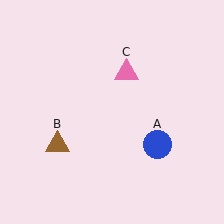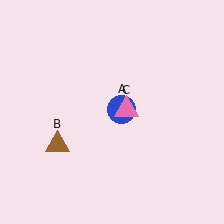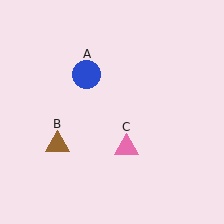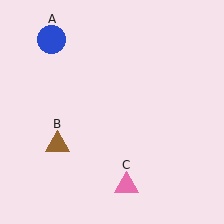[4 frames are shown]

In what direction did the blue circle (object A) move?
The blue circle (object A) moved up and to the left.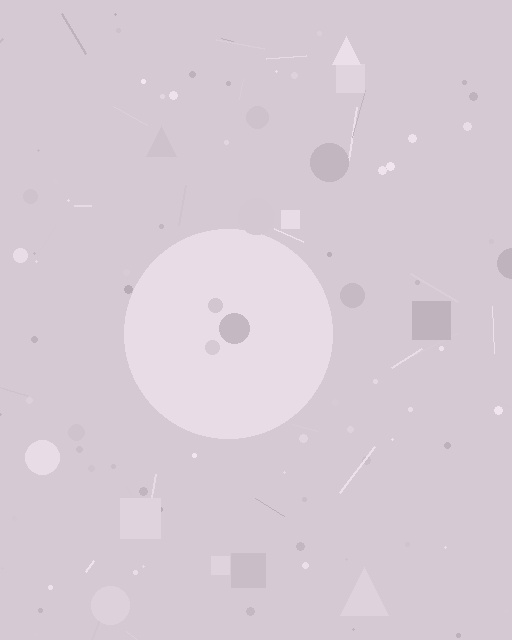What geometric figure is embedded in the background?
A circle is embedded in the background.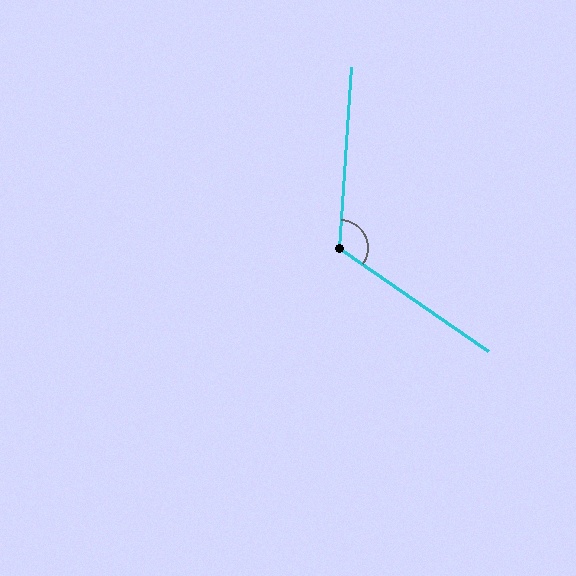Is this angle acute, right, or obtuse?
It is obtuse.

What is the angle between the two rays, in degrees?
Approximately 121 degrees.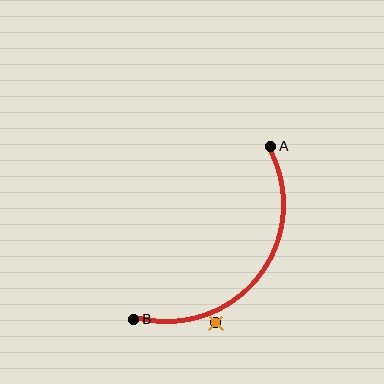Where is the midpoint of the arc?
The arc midpoint is the point on the curve farthest from the straight line joining A and B. It sits below and to the right of that line.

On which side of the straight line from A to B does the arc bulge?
The arc bulges below and to the right of the straight line connecting A and B.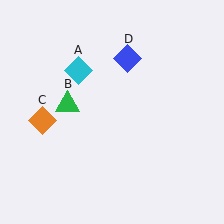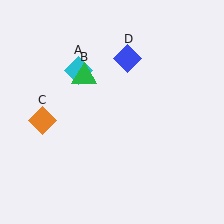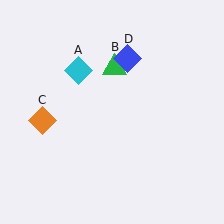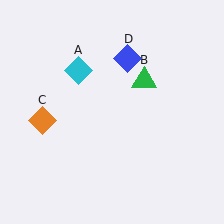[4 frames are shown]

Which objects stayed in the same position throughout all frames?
Cyan diamond (object A) and orange diamond (object C) and blue diamond (object D) remained stationary.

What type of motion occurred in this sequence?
The green triangle (object B) rotated clockwise around the center of the scene.